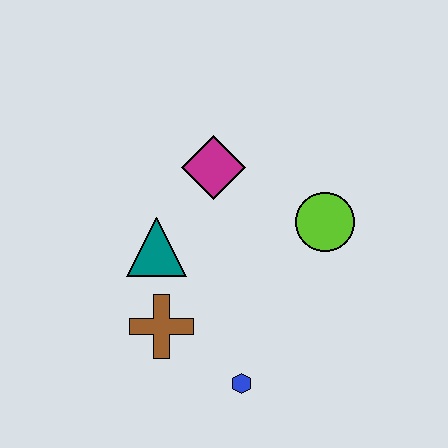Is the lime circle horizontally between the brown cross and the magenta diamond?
No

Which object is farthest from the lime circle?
The brown cross is farthest from the lime circle.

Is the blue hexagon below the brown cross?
Yes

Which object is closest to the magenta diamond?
The teal triangle is closest to the magenta diamond.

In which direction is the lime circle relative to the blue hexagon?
The lime circle is above the blue hexagon.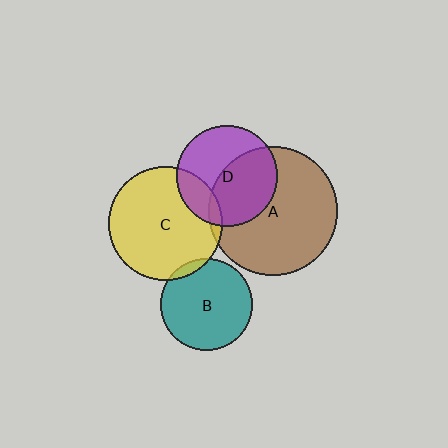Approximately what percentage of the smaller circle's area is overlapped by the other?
Approximately 20%.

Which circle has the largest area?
Circle A (brown).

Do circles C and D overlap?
Yes.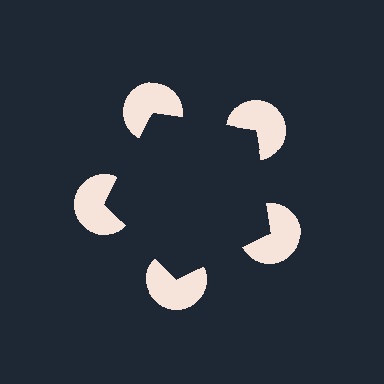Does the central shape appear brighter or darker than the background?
It typically appears slightly darker than the background, even though no actual brightness change is drawn.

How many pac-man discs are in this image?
There are 5 — one at each vertex of the illusory pentagon.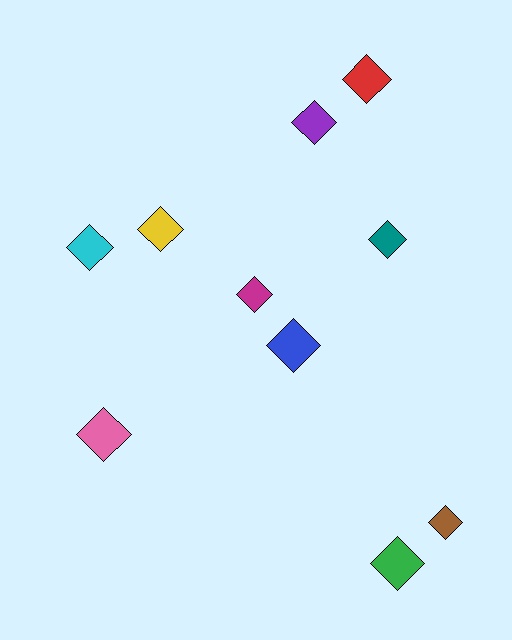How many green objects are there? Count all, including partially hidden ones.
There is 1 green object.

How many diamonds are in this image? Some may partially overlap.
There are 10 diamonds.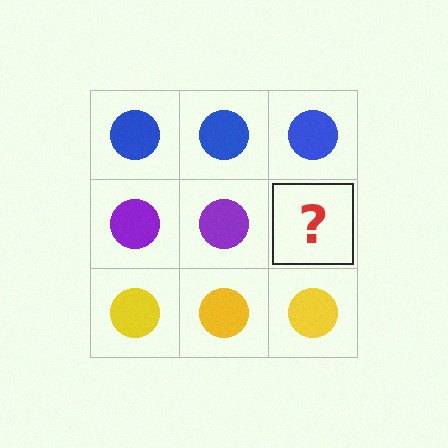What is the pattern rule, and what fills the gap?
The rule is that each row has a consistent color. The gap should be filled with a purple circle.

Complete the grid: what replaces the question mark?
The question mark should be replaced with a purple circle.